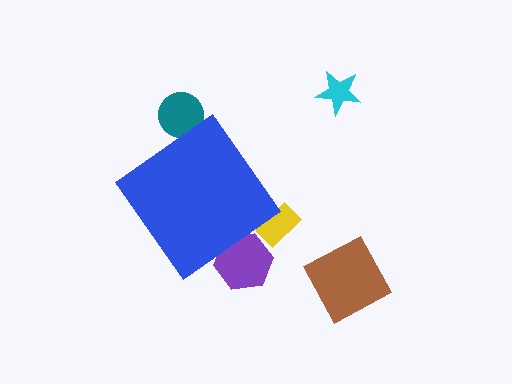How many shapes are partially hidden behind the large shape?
3 shapes are partially hidden.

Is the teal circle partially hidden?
Yes, the teal circle is partially hidden behind the blue diamond.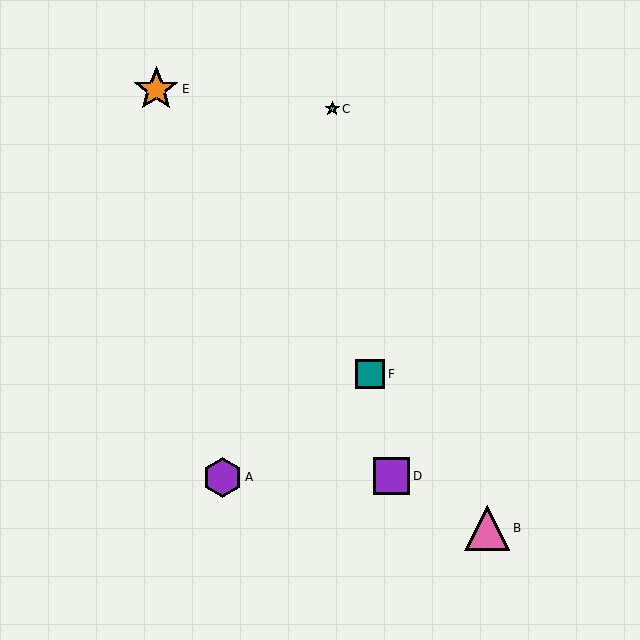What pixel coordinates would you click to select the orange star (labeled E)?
Click at (156, 89) to select the orange star E.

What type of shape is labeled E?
Shape E is an orange star.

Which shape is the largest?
The orange star (labeled E) is the largest.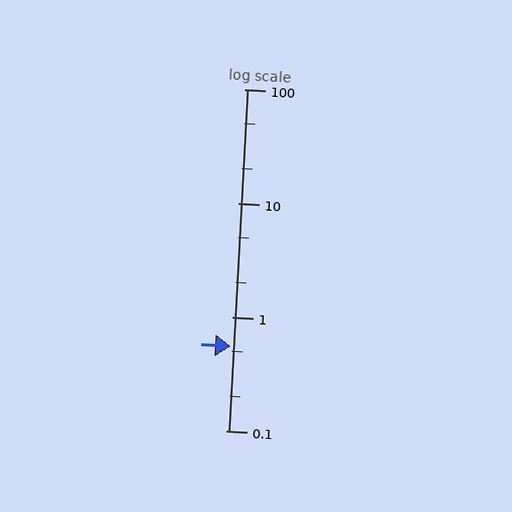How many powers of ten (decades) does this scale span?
The scale spans 3 decades, from 0.1 to 100.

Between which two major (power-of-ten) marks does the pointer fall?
The pointer is between 0.1 and 1.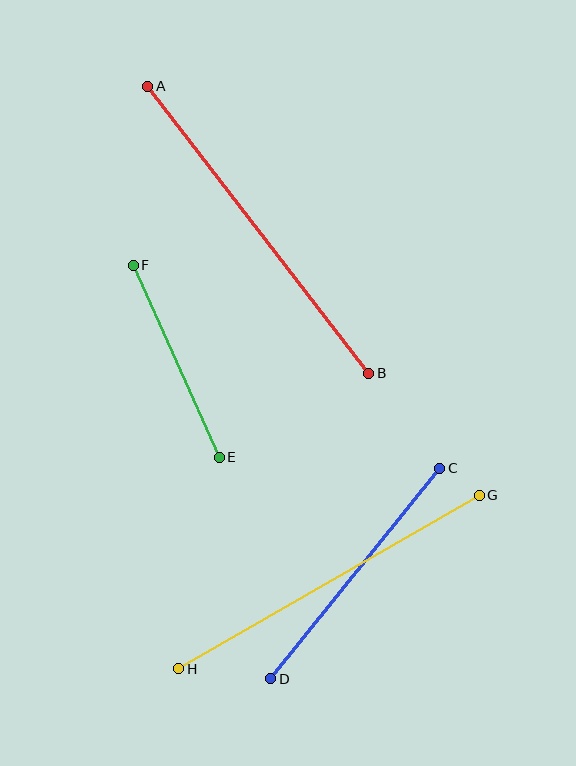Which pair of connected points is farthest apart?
Points A and B are farthest apart.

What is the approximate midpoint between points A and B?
The midpoint is at approximately (258, 230) pixels.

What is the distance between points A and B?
The distance is approximately 362 pixels.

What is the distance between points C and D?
The distance is approximately 270 pixels.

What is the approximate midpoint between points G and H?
The midpoint is at approximately (329, 582) pixels.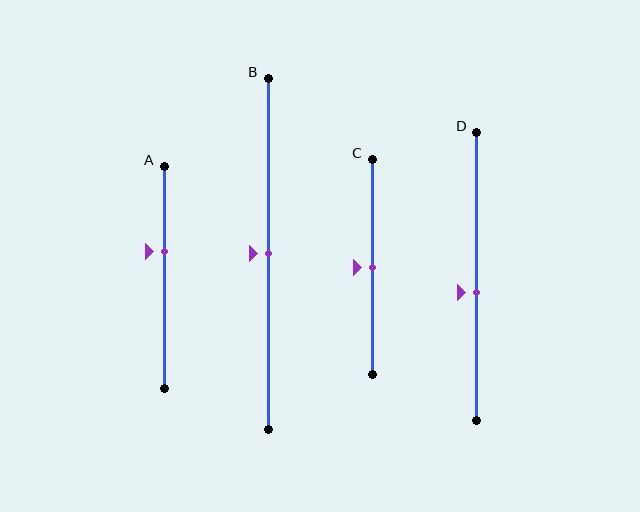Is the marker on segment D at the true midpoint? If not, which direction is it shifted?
No, the marker on segment D is shifted downward by about 5% of the segment length.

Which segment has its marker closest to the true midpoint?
Segment B has its marker closest to the true midpoint.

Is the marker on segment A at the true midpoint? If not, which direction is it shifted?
No, the marker on segment A is shifted upward by about 12% of the segment length.